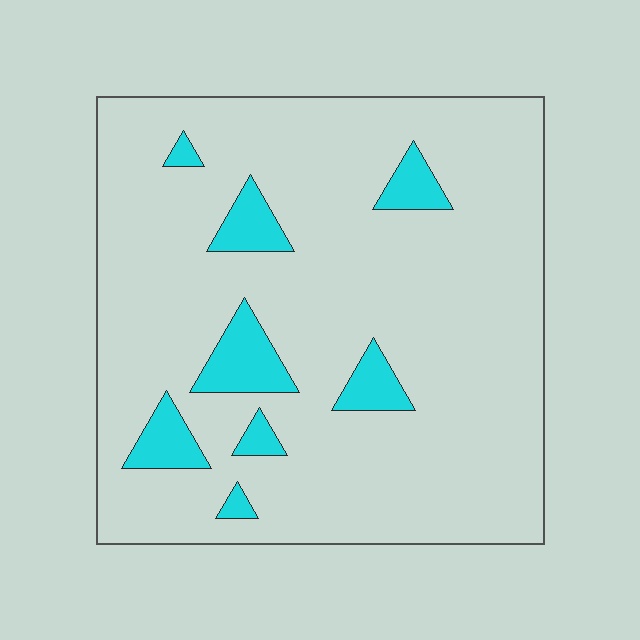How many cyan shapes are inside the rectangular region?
8.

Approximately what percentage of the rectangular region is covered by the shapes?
Approximately 10%.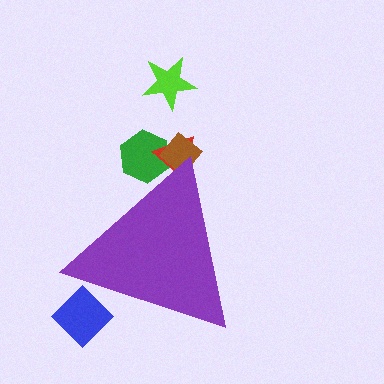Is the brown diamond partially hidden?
Yes, the brown diamond is partially hidden behind the purple triangle.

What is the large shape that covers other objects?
A purple triangle.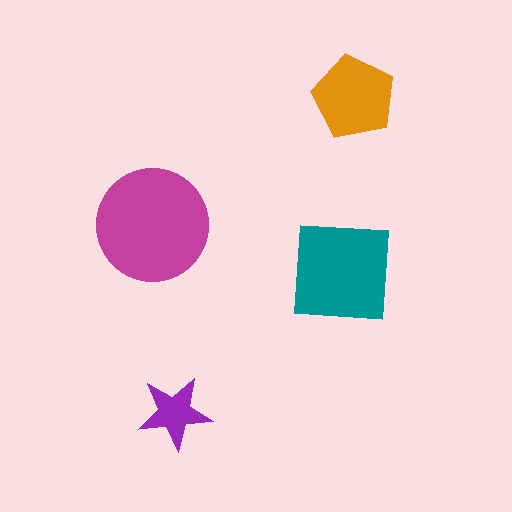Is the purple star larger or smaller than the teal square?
Smaller.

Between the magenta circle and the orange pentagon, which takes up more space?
The magenta circle.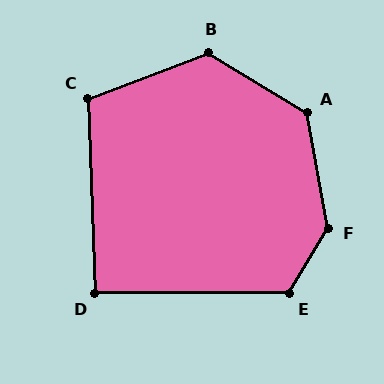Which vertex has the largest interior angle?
F, at approximately 140 degrees.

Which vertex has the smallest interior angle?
D, at approximately 92 degrees.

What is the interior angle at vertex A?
Approximately 131 degrees (obtuse).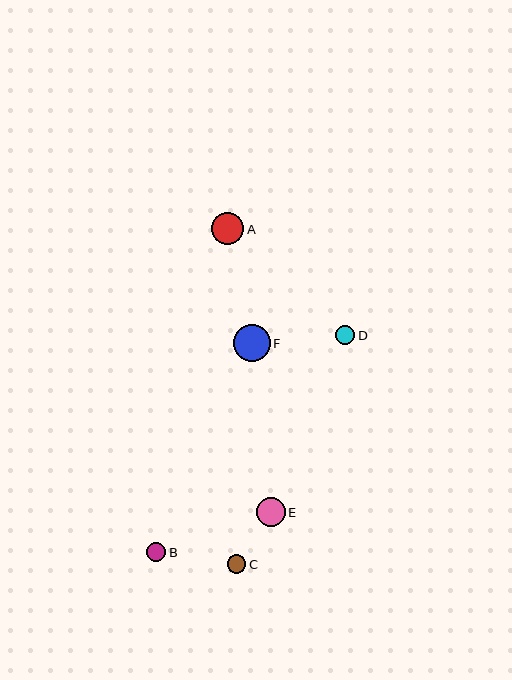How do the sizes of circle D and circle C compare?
Circle D and circle C are approximately the same size.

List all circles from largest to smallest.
From largest to smallest: F, A, E, D, B, C.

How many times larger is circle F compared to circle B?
Circle F is approximately 1.9 times the size of circle B.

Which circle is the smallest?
Circle C is the smallest with a size of approximately 18 pixels.